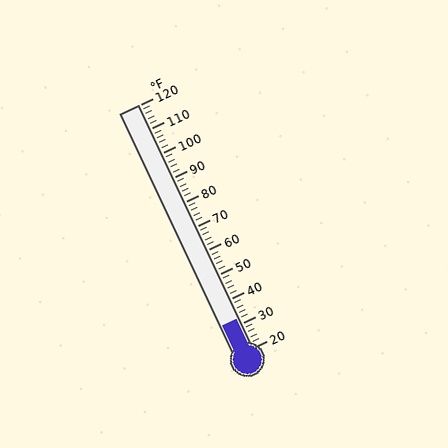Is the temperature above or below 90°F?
The temperature is below 90°F.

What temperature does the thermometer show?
The thermometer shows approximately 32°F.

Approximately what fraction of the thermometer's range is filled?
The thermometer is filled to approximately 10% of its range.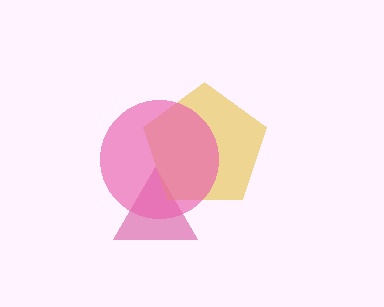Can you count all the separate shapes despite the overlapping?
Yes, there are 3 separate shapes.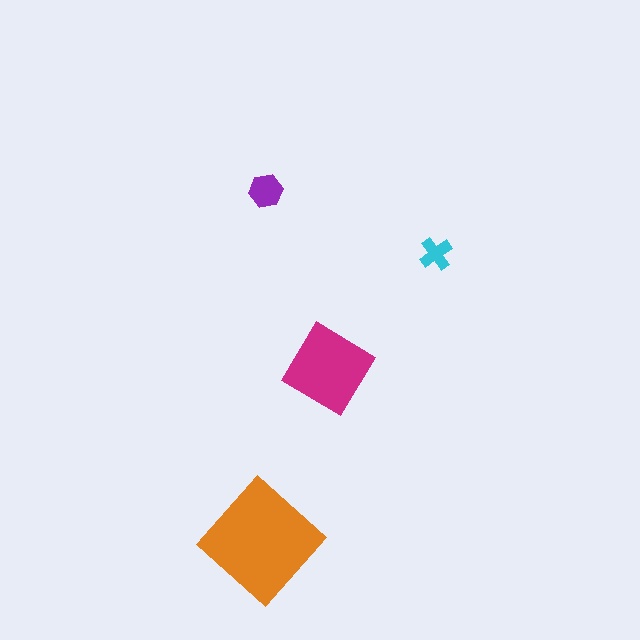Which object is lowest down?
The orange diamond is bottommost.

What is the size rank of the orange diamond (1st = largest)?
1st.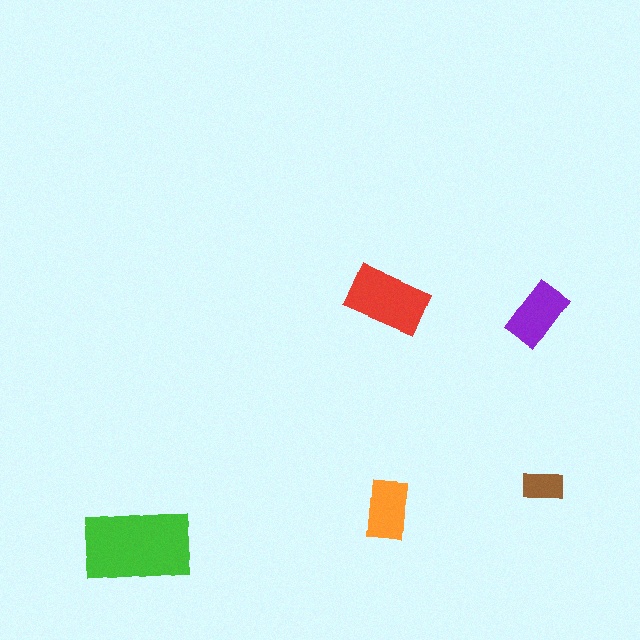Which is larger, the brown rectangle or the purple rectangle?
The purple one.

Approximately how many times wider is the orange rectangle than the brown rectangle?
About 1.5 times wider.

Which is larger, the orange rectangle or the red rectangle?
The red one.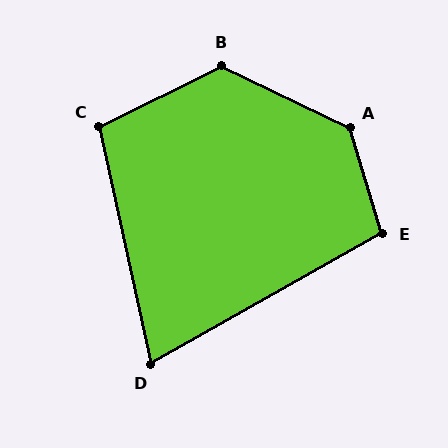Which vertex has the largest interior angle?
A, at approximately 133 degrees.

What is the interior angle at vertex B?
Approximately 128 degrees (obtuse).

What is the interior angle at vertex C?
Approximately 104 degrees (obtuse).